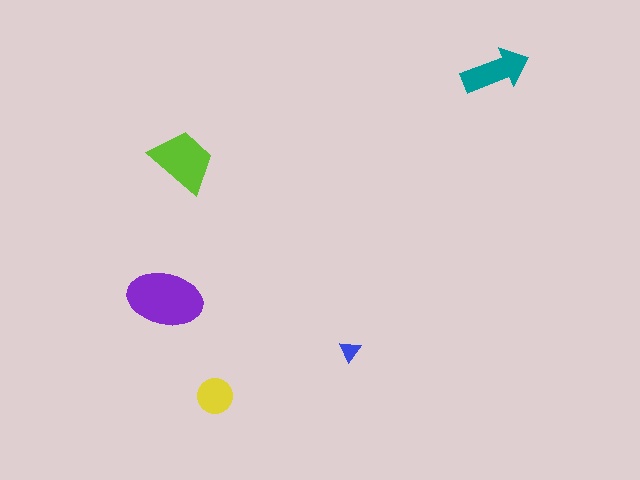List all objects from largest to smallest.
The purple ellipse, the lime trapezoid, the teal arrow, the yellow circle, the blue triangle.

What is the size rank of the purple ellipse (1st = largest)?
1st.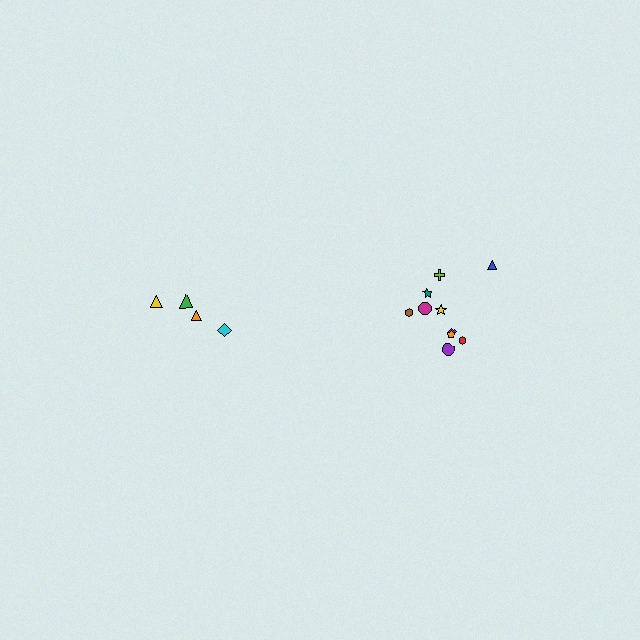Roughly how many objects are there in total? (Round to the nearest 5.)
Roughly 15 objects in total.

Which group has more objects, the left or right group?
The right group.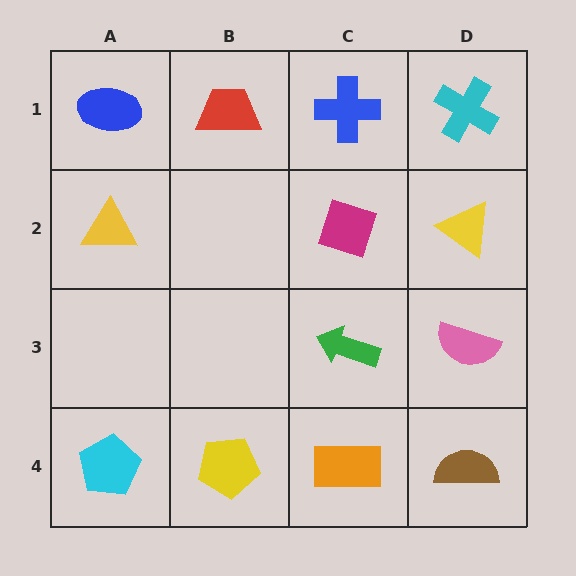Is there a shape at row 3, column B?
No, that cell is empty.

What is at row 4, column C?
An orange rectangle.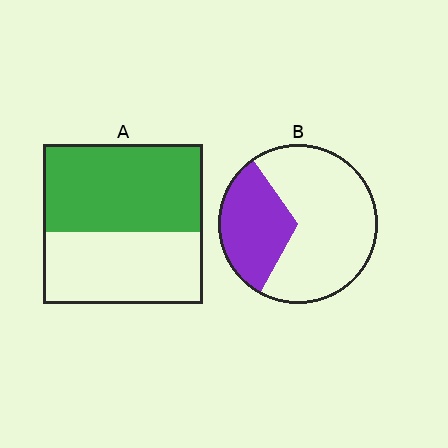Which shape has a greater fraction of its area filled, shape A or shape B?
Shape A.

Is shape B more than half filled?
No.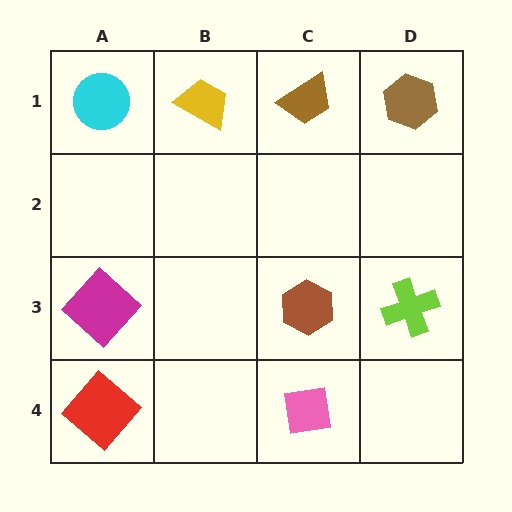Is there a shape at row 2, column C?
No, that cell is empty.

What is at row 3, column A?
A magenta diamond.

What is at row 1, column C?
A brown trapezoid.